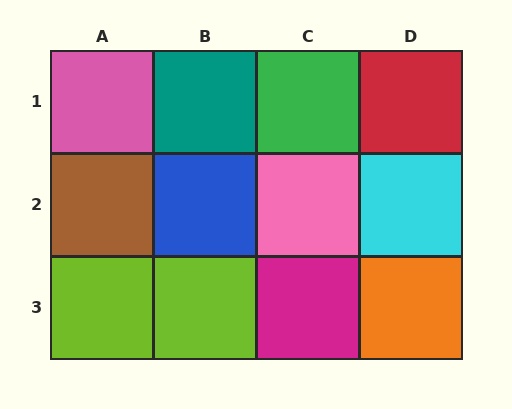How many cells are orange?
1 cell is orange.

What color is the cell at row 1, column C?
Green.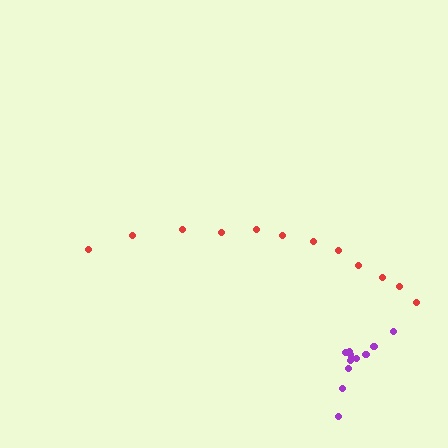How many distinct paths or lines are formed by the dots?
There are 2 distinct paths.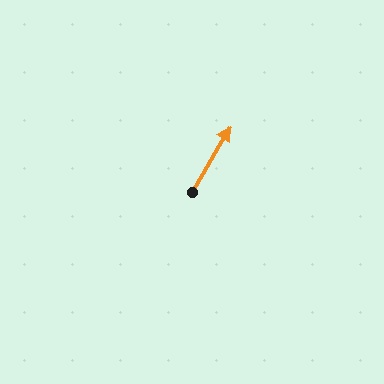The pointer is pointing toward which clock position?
Roughly 1 o'clock.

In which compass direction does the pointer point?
Northeast.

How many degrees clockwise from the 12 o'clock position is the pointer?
Approximately 30 degrees.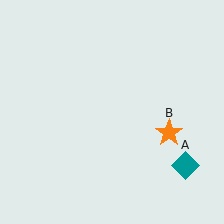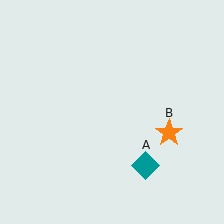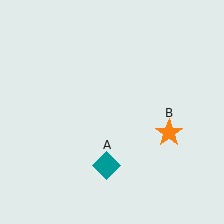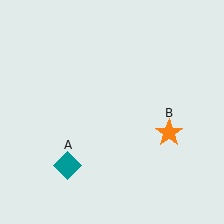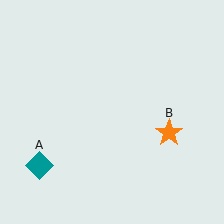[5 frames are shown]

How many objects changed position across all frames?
1 object changed position: teal diamond (object A).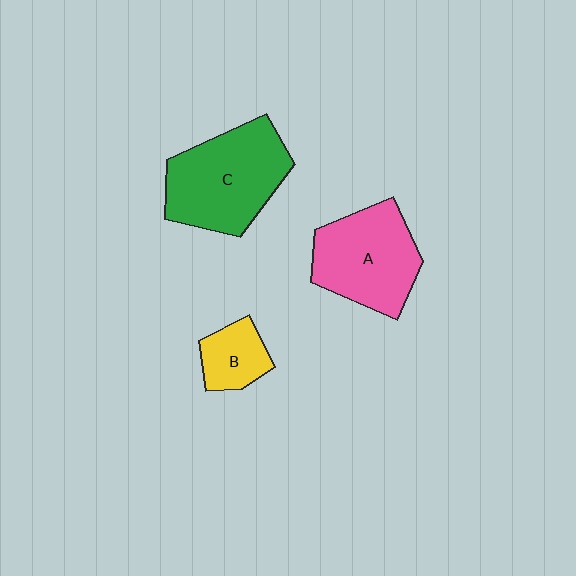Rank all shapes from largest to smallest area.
From largest to smallest: C (green), A (pink), B (yellow).